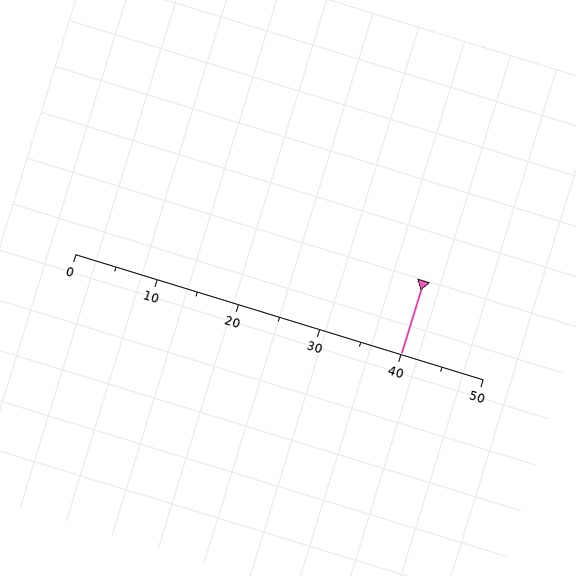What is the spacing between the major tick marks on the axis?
The major ticks are spaced 10 apart.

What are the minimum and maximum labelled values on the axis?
The axis runs from 0 to 50.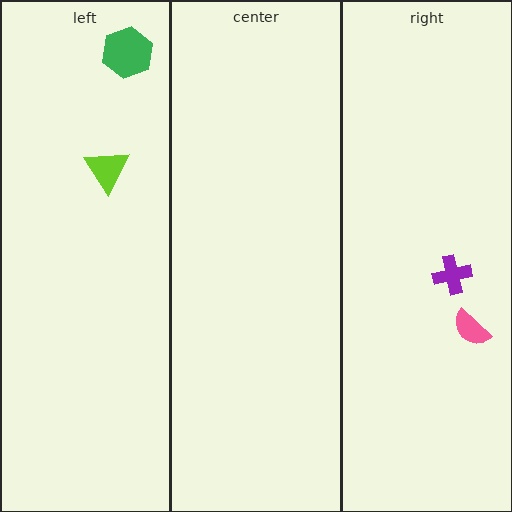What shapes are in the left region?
The lime triangle, the green hexagon.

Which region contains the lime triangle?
The left region.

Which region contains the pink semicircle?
The right region.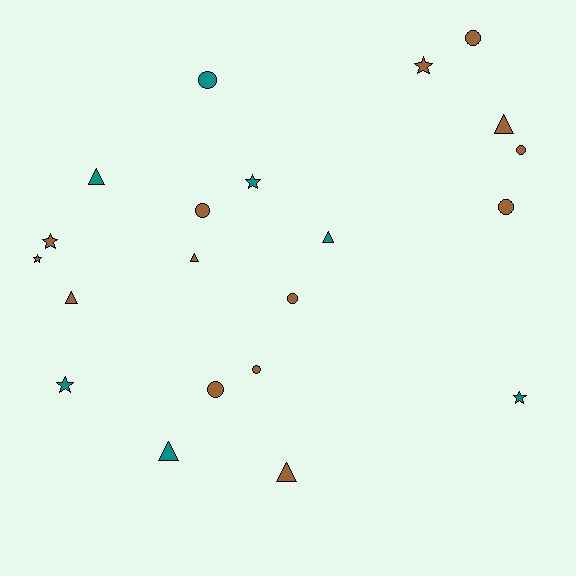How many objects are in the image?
There are 21 objects.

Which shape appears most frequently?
Circle, with 8 objects.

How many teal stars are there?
There are 3 teal stars.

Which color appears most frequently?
Brown, with 14 objects.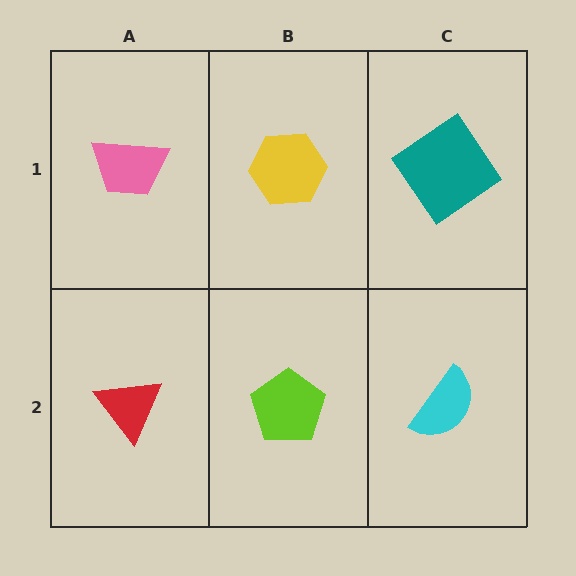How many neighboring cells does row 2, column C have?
2.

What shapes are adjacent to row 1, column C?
A cyan semicircle (row 2, column C), a yellow hexagon (row 1, column B).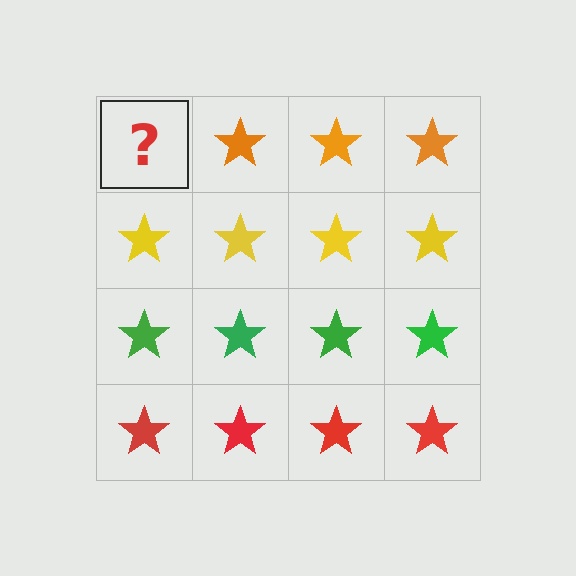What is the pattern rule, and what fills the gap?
The rule is that each row has a consistent color. The gap should be filled with an orange star.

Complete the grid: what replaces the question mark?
The question mark should be replaced with an orange star.